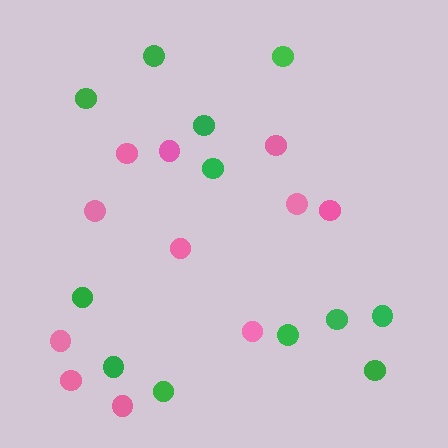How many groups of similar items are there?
There are 2 groups: one group of green circles (12) and one group of pink circles (11).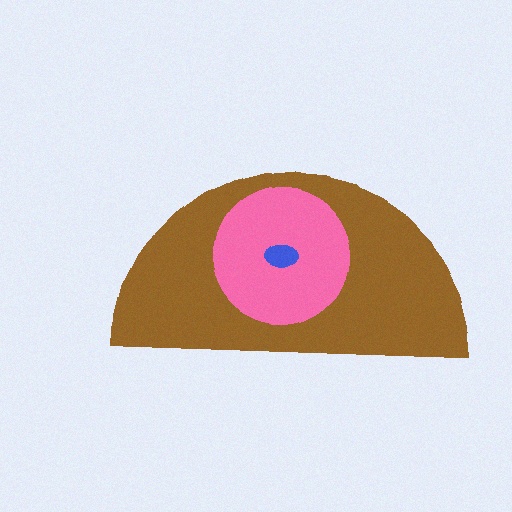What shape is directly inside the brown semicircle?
The pink circle.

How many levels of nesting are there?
3.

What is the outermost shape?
The brown semicircle.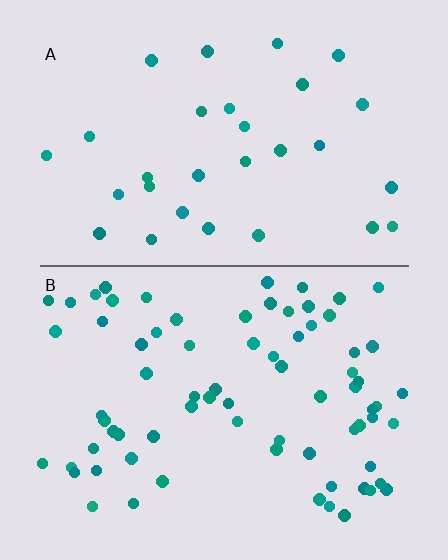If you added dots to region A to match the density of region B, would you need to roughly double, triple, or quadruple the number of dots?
Approximately double.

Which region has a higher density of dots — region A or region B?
B (the bottom).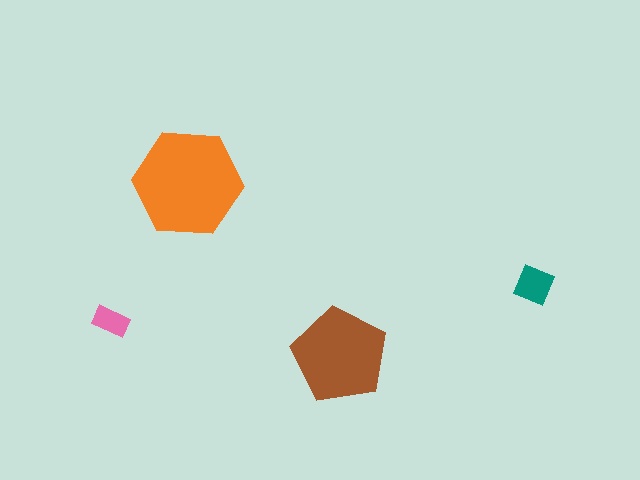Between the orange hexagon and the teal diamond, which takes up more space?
The orange hexagon.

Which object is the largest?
The orange hexagon.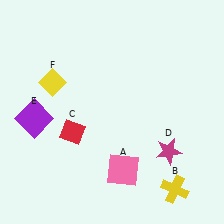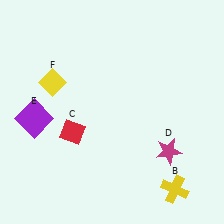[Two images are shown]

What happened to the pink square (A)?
The pink square (A) was removed in Image 2. It was in the bottom-right area of Image 1.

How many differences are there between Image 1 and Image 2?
There is 1 difference between the two images.